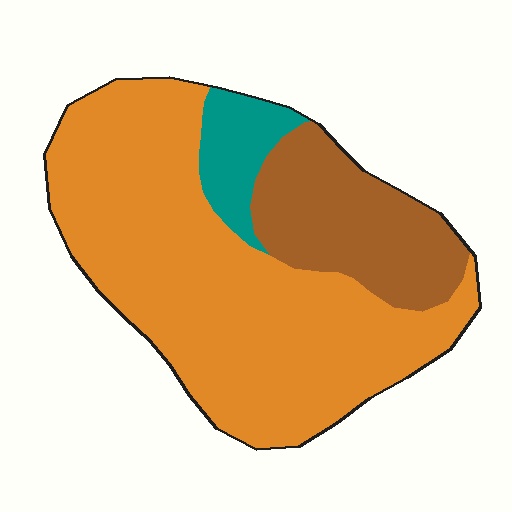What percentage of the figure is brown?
Brown takes up less than a quarter of the figure.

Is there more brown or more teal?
Brown.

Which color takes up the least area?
Teal, at roughly 10%.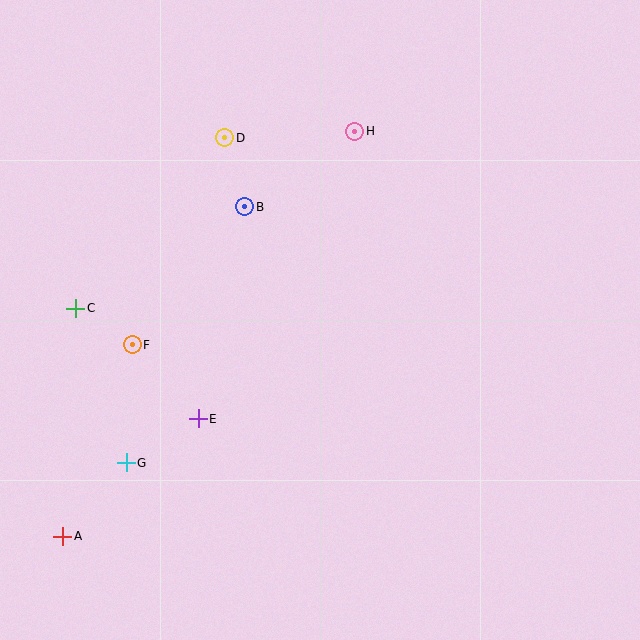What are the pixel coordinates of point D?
Point D is at (225, 138).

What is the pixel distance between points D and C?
The distance between D and C is 227 pixels.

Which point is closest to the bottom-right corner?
Point E is closest to the bottom-right corner.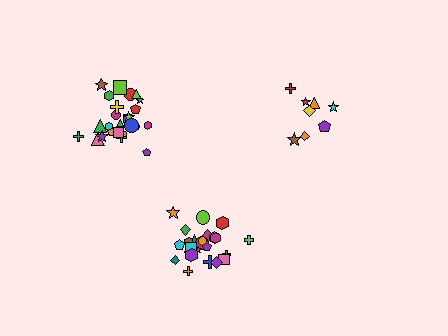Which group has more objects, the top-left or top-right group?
The top-left group.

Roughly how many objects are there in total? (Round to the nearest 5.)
Roughly 60 objects in total.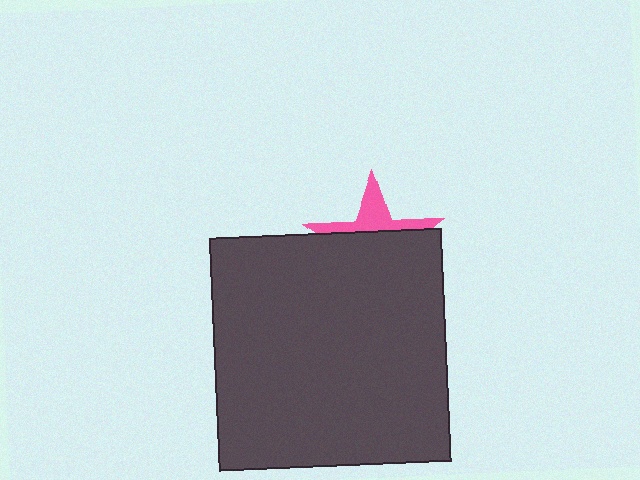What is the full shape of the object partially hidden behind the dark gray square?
The partially hidden object is a pink star.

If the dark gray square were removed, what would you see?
You would see the complete pink star.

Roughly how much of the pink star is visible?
A small part of it is visible (roughly 34%).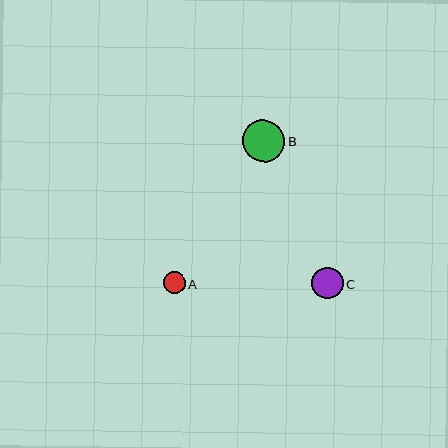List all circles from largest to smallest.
From largest to smallest: B, C, A.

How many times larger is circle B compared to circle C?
Circle B is approximately 1.3 times the size of circle C.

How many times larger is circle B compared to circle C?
Circle B is approximately 1.3 times the size of circle C.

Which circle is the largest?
Circle B is the largest with a size of approximately 42 pixels.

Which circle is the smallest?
Circle A is the smallest with a size of approximately 21 pixels.